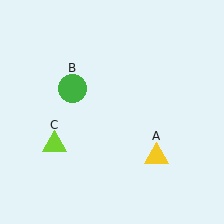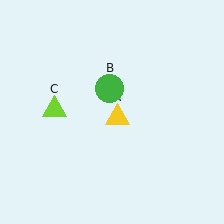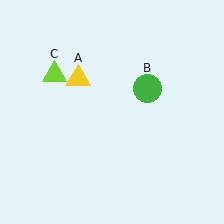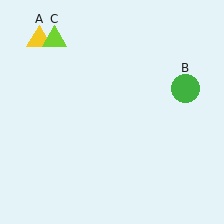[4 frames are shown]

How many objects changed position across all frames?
3 objects changed position: yellow triangle (object A), green circle (object B), lime triangle (object C).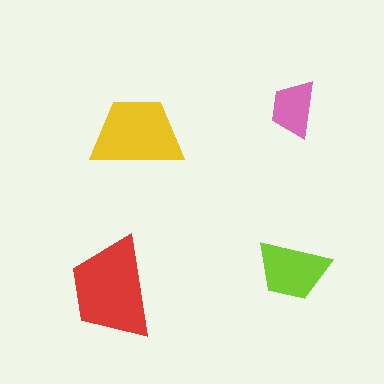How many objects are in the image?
There are 4 objects in the image.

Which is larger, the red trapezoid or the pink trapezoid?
The red one.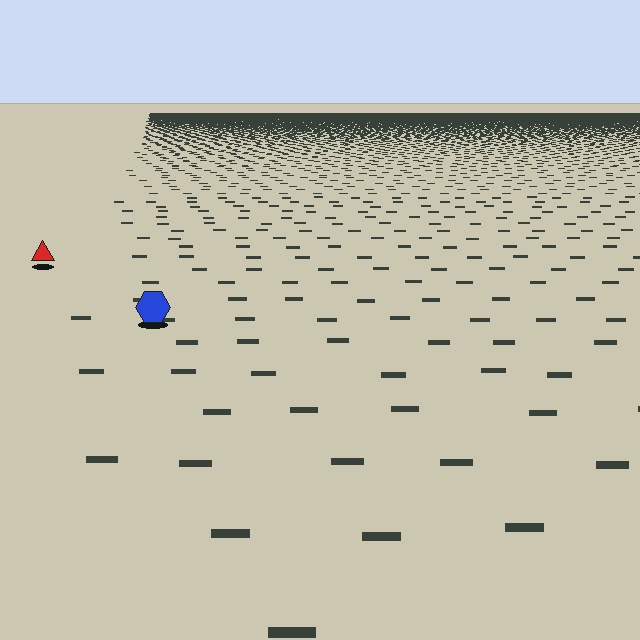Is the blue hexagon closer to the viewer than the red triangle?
Yes. The blue hexagon is closer — you can tell from the texture gradient: the ground texture is coarser near it.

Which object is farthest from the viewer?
The red triangle is farthest from the viewer. It appears smaller and the ground texture around it is denser.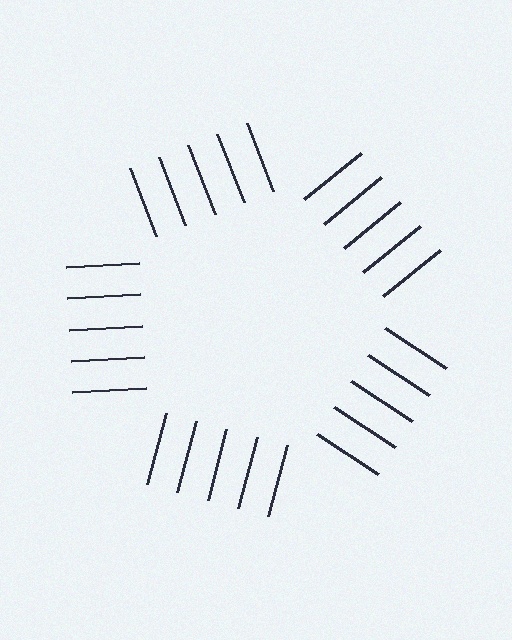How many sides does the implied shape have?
5 sides — the line-ends trace a pentagon.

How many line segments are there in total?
25 — 5 along each of the 5 edges.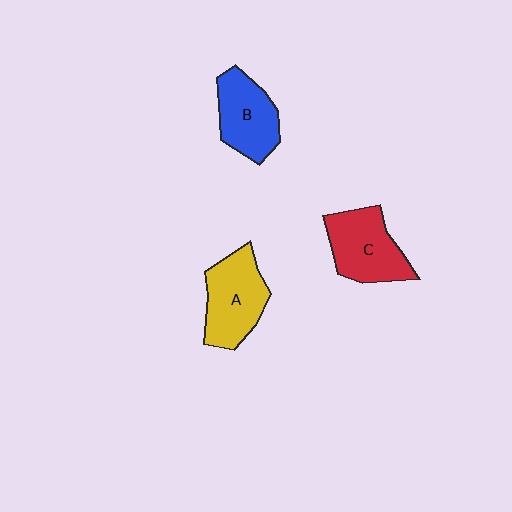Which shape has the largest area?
Shape A (yellow).